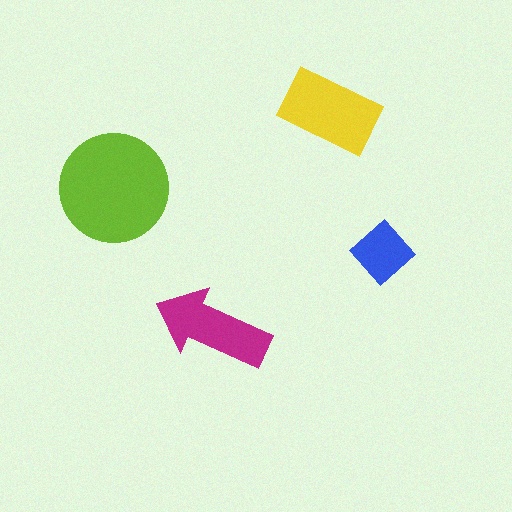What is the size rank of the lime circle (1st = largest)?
1st.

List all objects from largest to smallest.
The lime circle, the yellow rectangle, the magenta arrow, the blue diamond.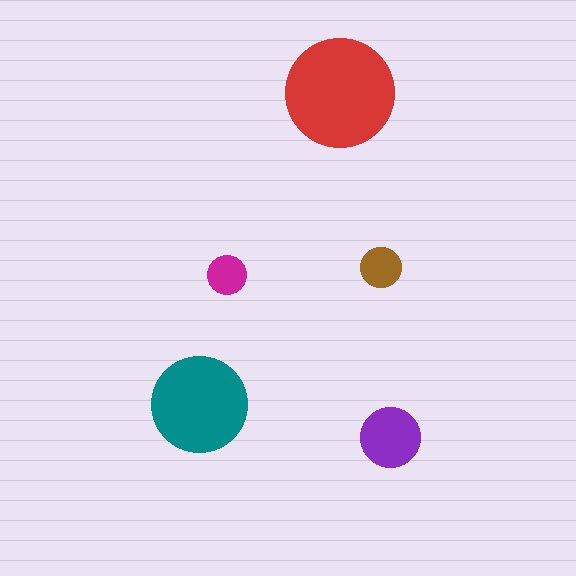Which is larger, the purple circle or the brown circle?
The purple one.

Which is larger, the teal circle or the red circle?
The red one.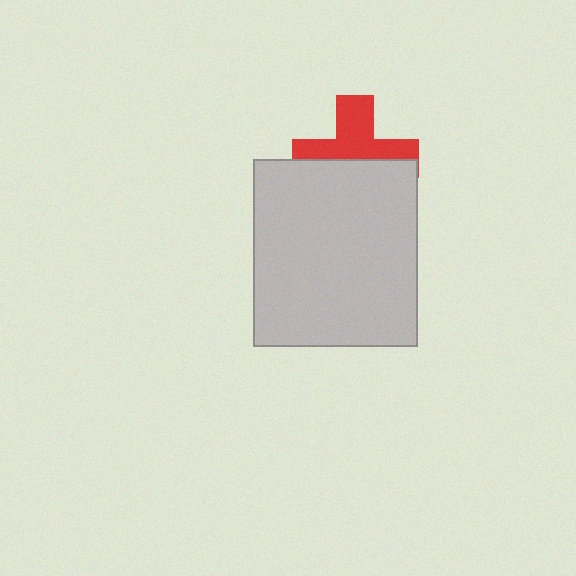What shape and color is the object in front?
The object in front is a light gray rectangle.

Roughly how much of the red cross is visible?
About half of it is visible (roughly 52%).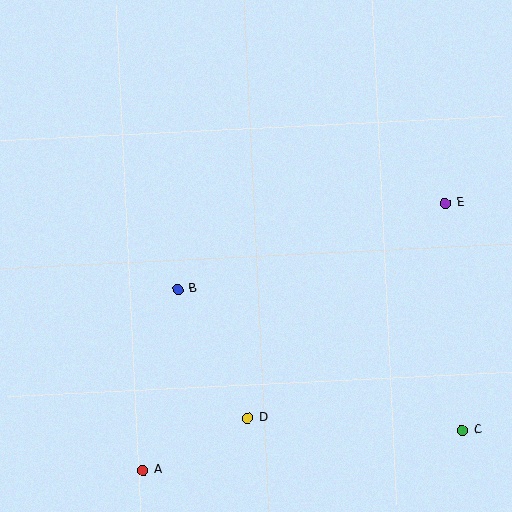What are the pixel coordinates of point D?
Point D is at (247, 418).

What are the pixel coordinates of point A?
Point A is at (143, 470).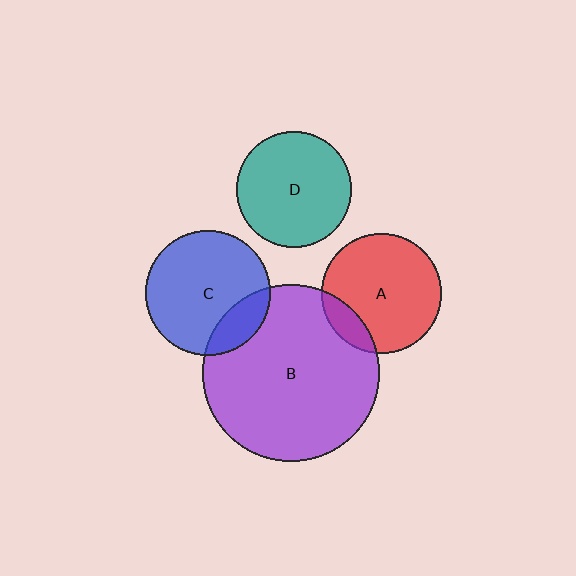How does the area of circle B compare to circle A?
Approximately 2.2 times.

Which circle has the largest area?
Circle B (purple).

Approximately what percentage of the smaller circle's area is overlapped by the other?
Approximately 20%.